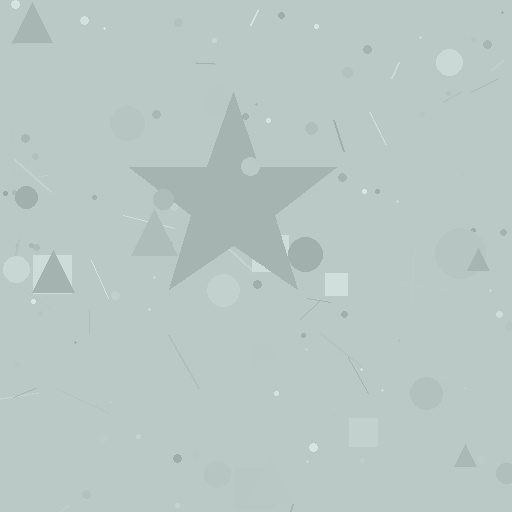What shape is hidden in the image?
A star is hidden in the image.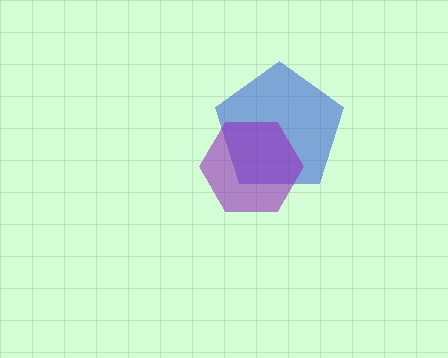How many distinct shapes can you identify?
There are 2 distinct shapes: a blue pentagon, a purple hexagon.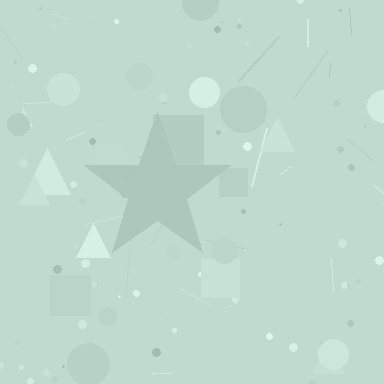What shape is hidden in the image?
A star is hidden in the image.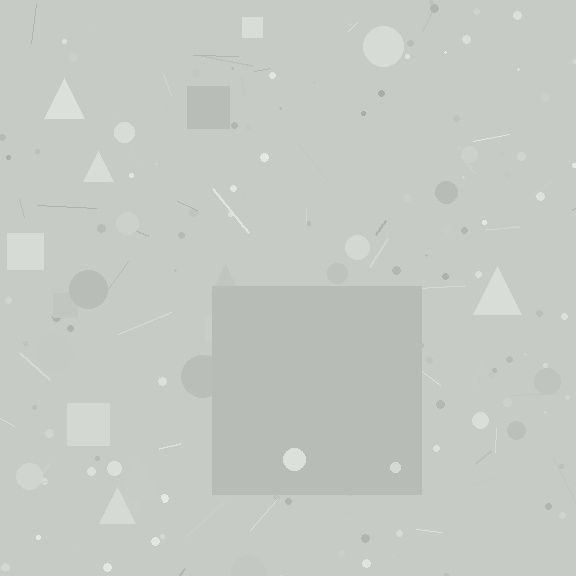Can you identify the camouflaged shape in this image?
The camouflaged shape is a square.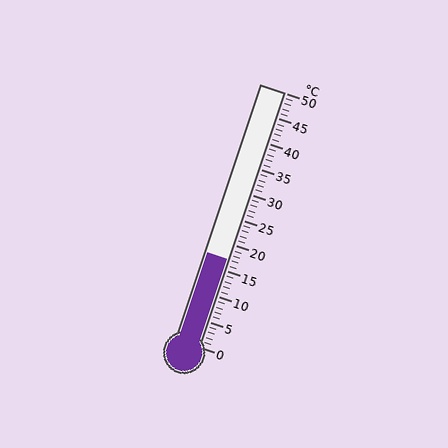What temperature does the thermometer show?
The thermometer shows approximately 17°C.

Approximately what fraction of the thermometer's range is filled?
The thermometer is filled to approximately 35% of its range.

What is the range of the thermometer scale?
The thermometer scale ranges from 0°C to 50°C.